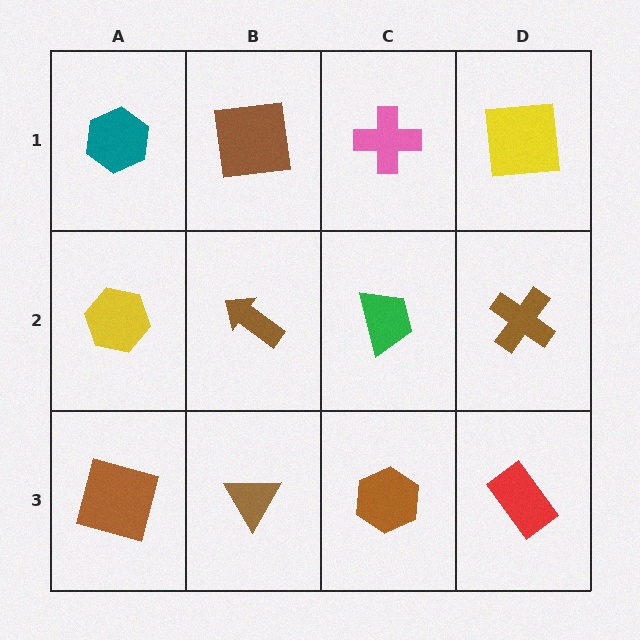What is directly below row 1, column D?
A brown cross.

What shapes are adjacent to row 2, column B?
A brown square (row 1, column B), a brown triangle (row 3, column B), a yellow hexagon (row 2, column A), a green trapezoid (row 2, column C).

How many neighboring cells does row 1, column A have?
2.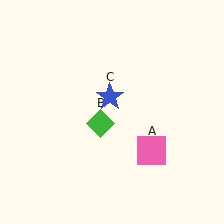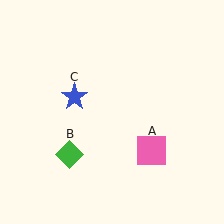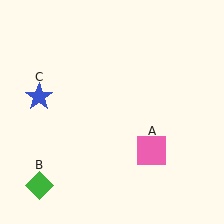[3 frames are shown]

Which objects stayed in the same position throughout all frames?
Pink square (object A) remained stationary.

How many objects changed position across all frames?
2 objects changed position: green diamond (object B), blue star (object C).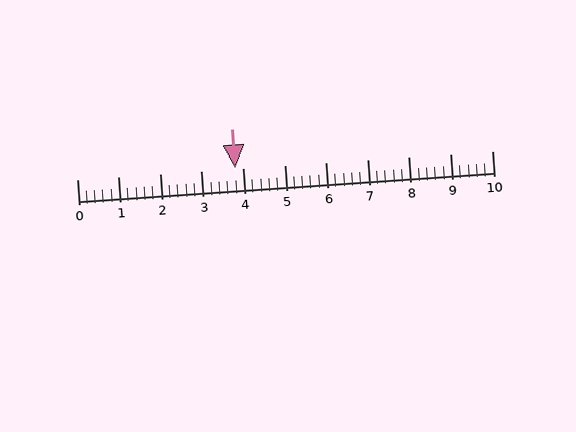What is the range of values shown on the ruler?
The ruler shows values from 0 to 10.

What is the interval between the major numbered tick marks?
The major tick marks are spaced 1 units apart.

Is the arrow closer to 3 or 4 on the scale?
The arrow is closer to 4.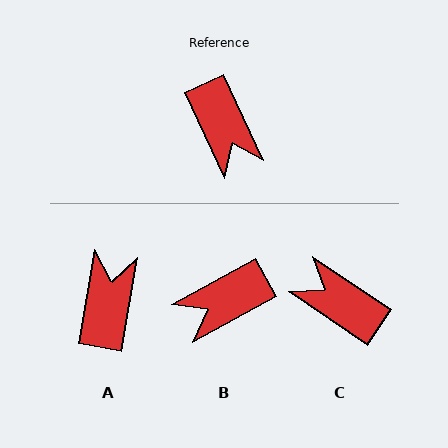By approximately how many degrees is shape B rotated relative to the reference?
Approximately 87 degrees clockwise.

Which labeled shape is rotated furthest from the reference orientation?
C, about 149 degrees away.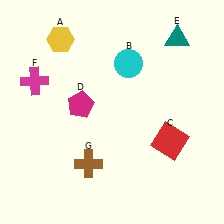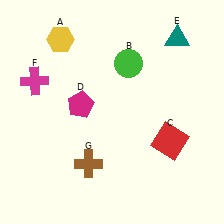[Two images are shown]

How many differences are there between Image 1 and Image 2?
There is 1 difference between the two images.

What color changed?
The circle (B) changed from cyan in Image 1 to green in Image 2.